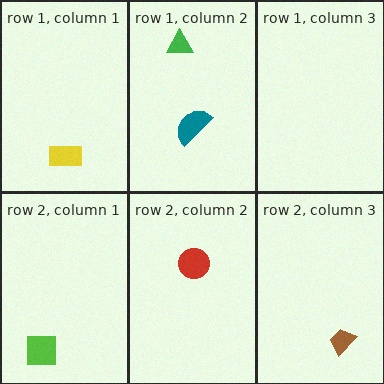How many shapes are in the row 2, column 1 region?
1.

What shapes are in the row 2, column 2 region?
The red circle.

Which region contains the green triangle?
The row 1, column 2 region.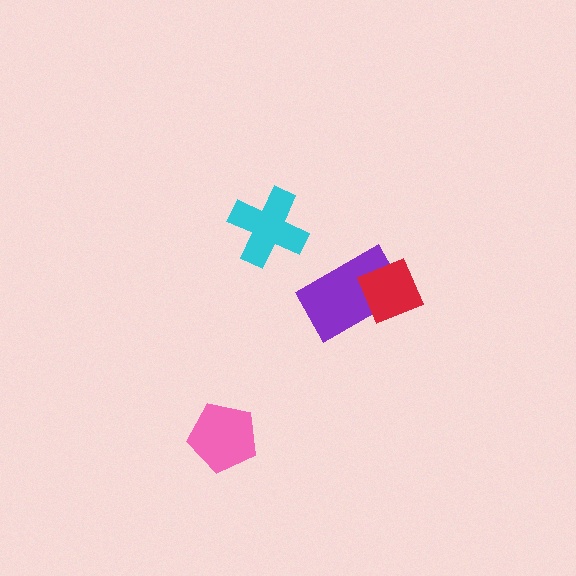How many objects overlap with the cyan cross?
0 objects overlap with the cyan cross.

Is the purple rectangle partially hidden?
Yes, it is partially covered by another shape.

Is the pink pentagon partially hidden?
No, no other shape covers it.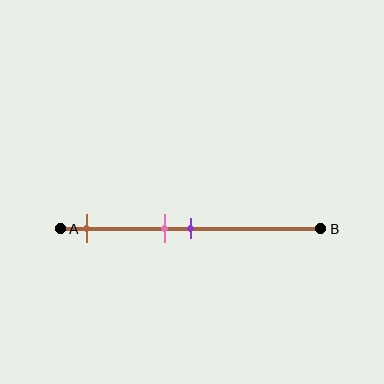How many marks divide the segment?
There are 3 marks dividing the segment.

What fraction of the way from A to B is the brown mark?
The brown mark is approximately 10% (0.1) of the way from A to B.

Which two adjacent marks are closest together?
The pink and purple marks are the closest adjacent pair.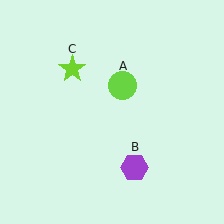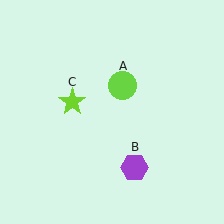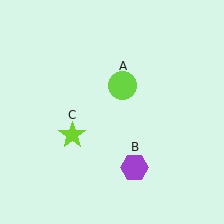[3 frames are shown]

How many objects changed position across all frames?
1 object changed position: lime star (object C).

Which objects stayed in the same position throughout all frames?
Lime circle (object A) and purple hexagon (object B) remained stationary.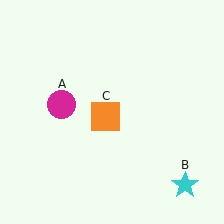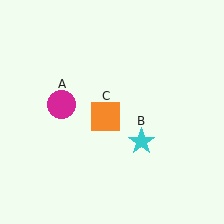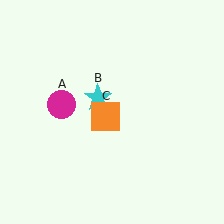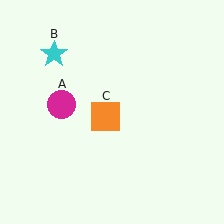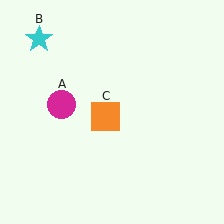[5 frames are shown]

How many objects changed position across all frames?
1 object changed position: cyan star (object B).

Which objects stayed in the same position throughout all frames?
Magenta circle (object A) and orange square (object C) remained stationary.